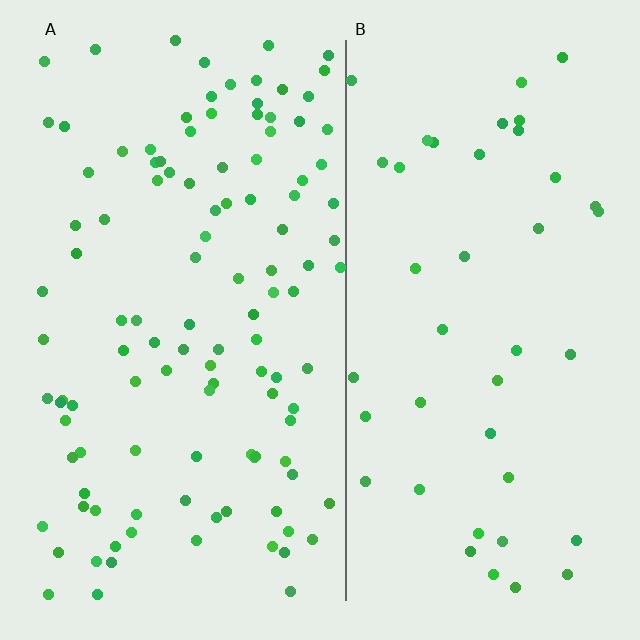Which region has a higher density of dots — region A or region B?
A (the left).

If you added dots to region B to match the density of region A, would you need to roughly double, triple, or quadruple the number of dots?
Approximately triple.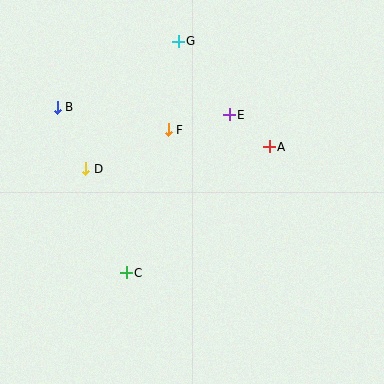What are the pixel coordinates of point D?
Point D is at (86, 169).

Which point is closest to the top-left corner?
Point B is closest to the top-left corner.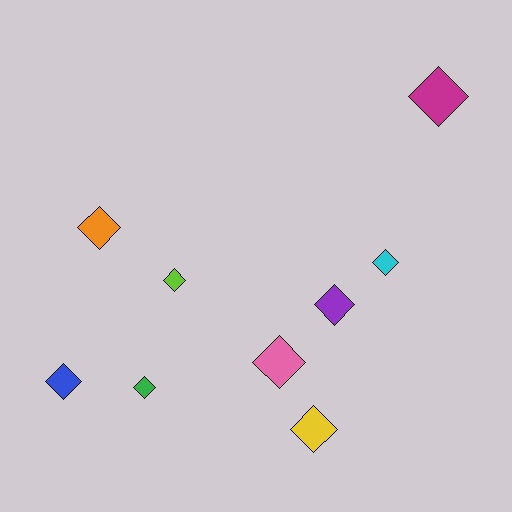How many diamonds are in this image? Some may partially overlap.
There are 9 diamonds.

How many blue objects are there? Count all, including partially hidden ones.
There is 1 blue object.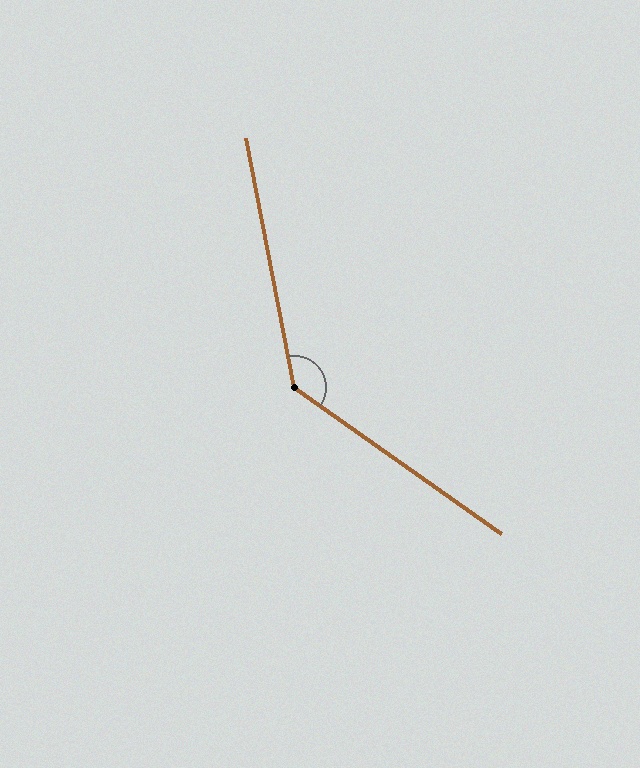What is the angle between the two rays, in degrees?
Approximately 136 degrees.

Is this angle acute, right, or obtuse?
It is obtuse.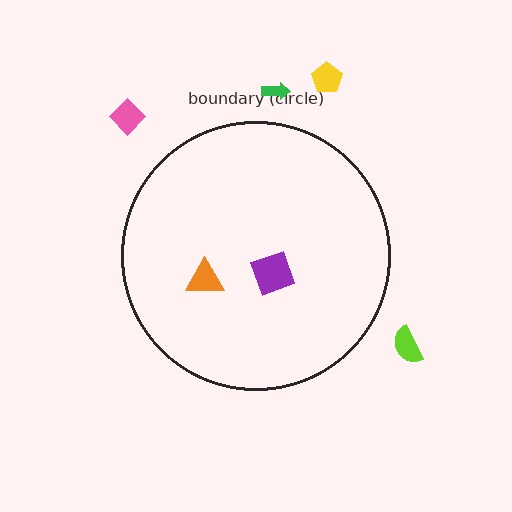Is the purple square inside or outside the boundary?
Inside.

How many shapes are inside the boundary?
2 inside, 4 outside.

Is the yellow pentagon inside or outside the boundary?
Outside.